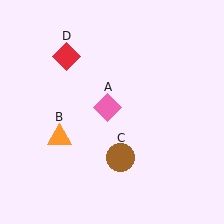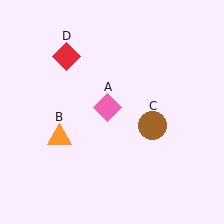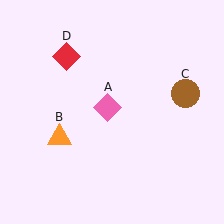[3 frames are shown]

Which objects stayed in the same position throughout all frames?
Pink diamond (object A) and orange triangle (object B) and red diamond (object D) remained stationary.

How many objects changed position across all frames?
1 object changed position: brown circle (object C).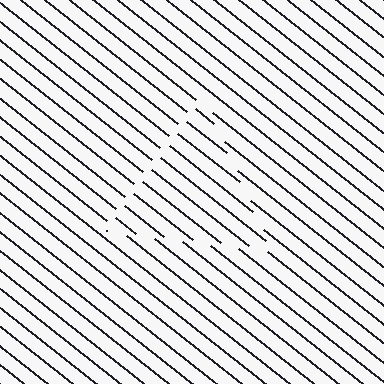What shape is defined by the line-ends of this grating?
An illusory triangle. The interior of the shape contains the same grating, shifted by half a period — the contour is defined by the phase discontinuity where line-ends from the inner and outer gratings abut.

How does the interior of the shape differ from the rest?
The interior of the shape contains the same grating, shifted by half a period — the contour is defined by the phase discontinuity where line-ends from the inner and outer gratings abut.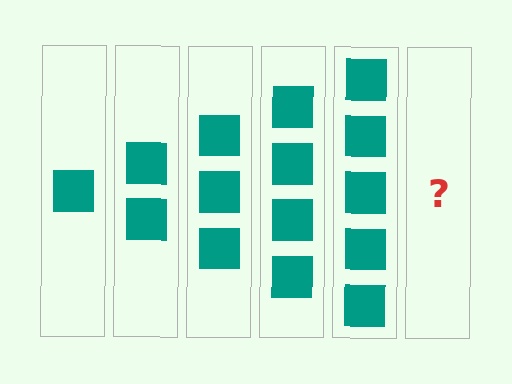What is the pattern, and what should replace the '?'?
The pattern is that each step adds one more square. The '?' should be 6 squares.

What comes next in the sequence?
The next element should be 6 squares.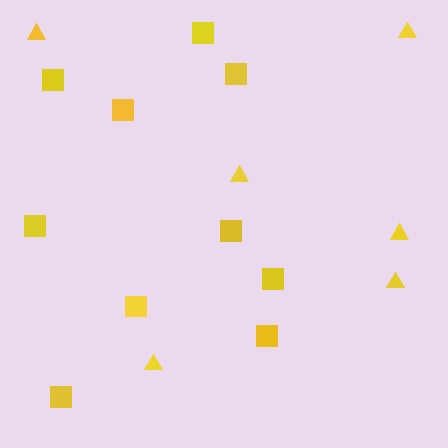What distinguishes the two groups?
There are 2 groups: one group of squares (10) and one group of triangles (6).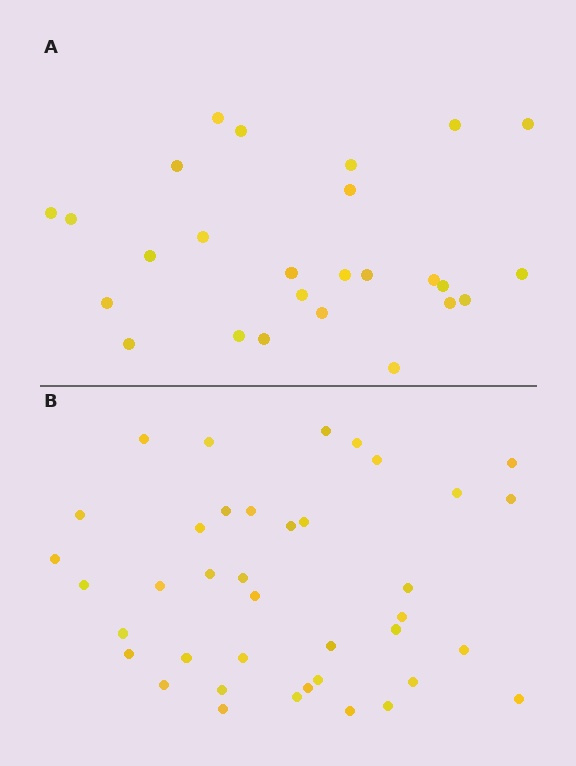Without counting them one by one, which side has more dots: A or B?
Region B (the bottom region) has more dots.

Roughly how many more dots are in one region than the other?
Region B has approximately 15 more dots than region A.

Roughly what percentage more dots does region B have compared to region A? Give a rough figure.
About 50% more.